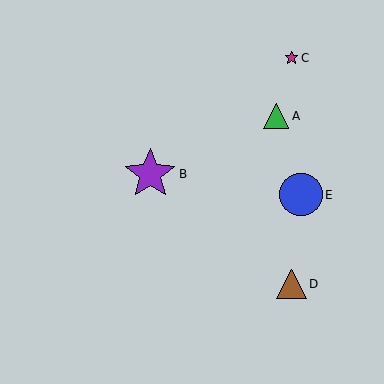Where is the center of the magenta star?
The center of the magenta star is at (292, 58).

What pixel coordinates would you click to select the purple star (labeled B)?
Click at (150, 174) to select the purple star B.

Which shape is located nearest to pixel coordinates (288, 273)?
The brown triangle (labeled D) at (292, 284) is nearest to that location.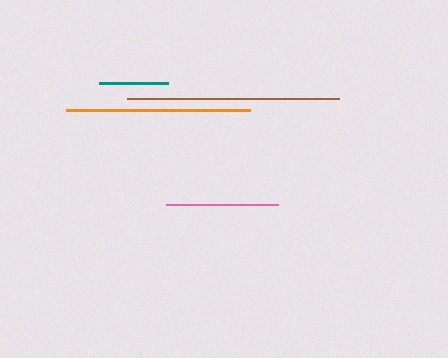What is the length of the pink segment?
The pink segment is approximately 112 pixels long.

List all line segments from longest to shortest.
From longest to shortest: brown, orange, pink, teal.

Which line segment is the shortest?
The teal line is the shortest at approximately 69 pixels.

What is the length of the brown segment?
The brown segment is approximately 212 pixels long.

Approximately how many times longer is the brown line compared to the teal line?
The brown line is approximately 3.1 times the length of the teal line.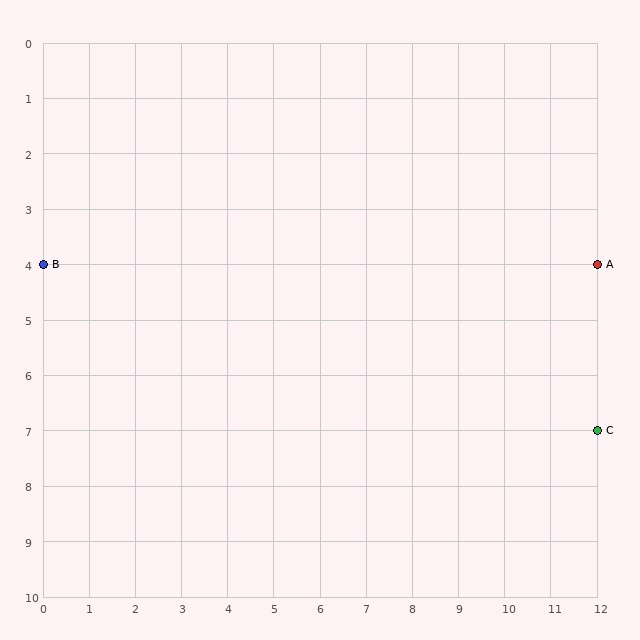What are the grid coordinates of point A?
Point A is at grid coordinates (12, 4).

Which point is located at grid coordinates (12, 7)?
Point C is at (12, 7).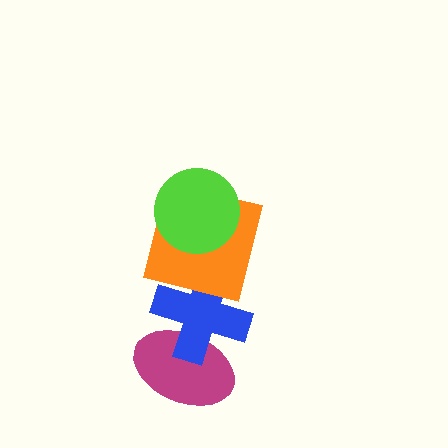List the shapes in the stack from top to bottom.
From top to bottom: the lime circle, the orange square, the blue cross, the magenta ellipse.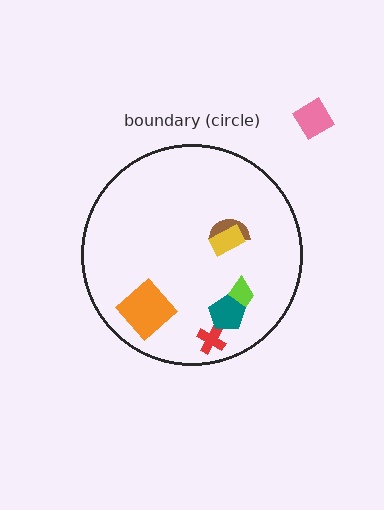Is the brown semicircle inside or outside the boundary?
Inside.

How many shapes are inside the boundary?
6 inside, 1 outside.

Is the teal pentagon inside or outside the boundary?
Inside.